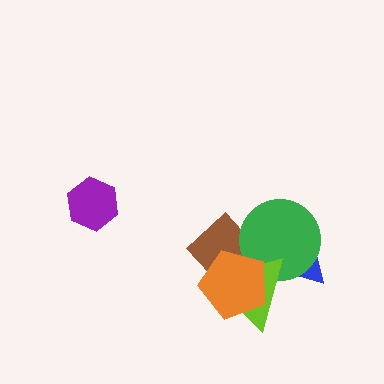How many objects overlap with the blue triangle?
2 objects overlap with the blue triangle.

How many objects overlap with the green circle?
4 objects overlap with the green circle.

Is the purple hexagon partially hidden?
No, no other shape covers it.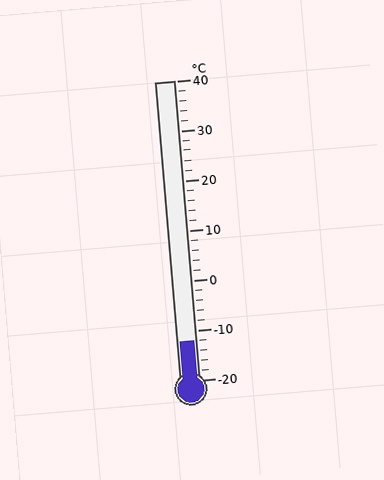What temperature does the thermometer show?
The thermometer shows approximately -12°C.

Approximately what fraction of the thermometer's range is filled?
The thermometer is filled to approximately 15% of its range.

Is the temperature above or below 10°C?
The temperature is below 10°C.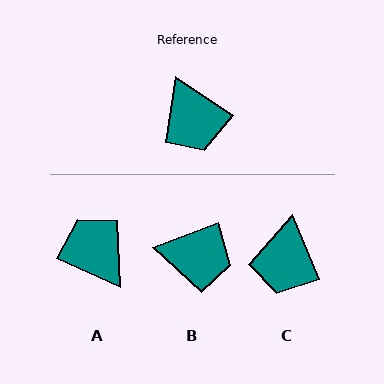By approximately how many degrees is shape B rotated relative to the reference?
Approximately 55 degrees counter-clockwise.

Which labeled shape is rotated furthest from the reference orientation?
A, about 169 degrees away.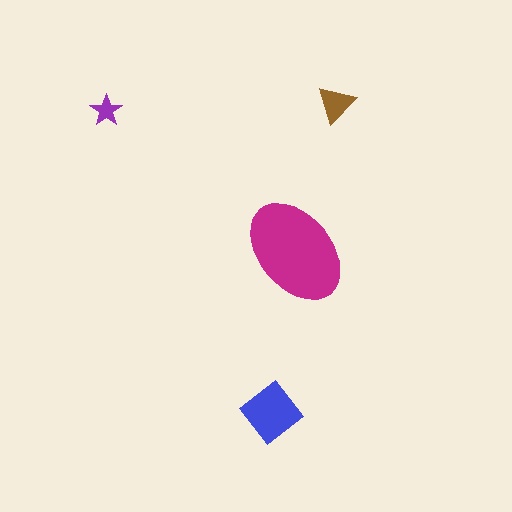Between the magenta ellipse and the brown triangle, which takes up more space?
The magenta ellipse.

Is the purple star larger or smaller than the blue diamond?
Smaller.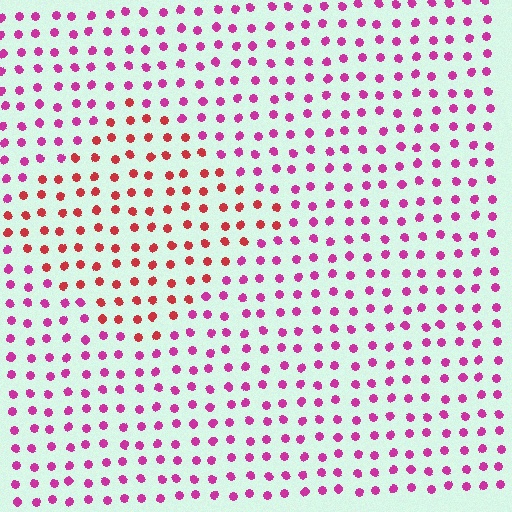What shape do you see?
I see a diamond.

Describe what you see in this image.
The image is filled with small magenta elements in a uniform arrangement. A diamond-shaped region is visible where the elements are tinted to a slightly different hue, forming a subtle color boundary.